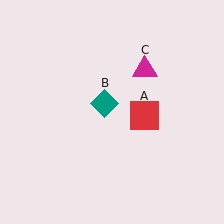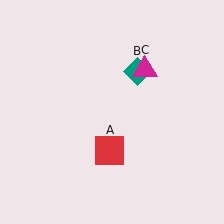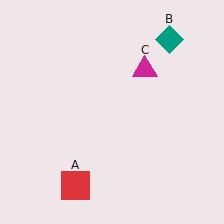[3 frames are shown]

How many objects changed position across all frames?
2 objects changed position: red square (object A), teal diamond (object B).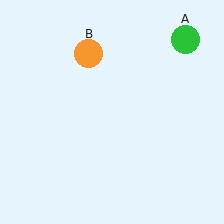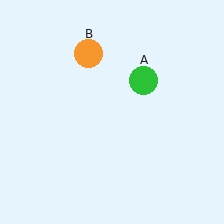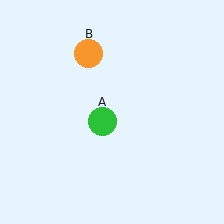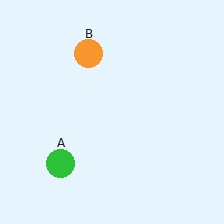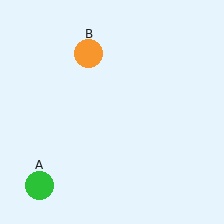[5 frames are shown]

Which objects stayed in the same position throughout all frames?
Orange circle (object B) remained stationary.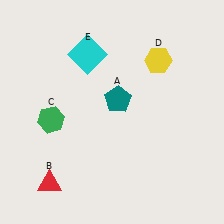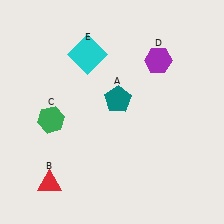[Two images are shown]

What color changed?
The hexagon (D) changed from yellow in Image 1 to purple in Image 2.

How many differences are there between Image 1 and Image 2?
There is 1 difference between the two images.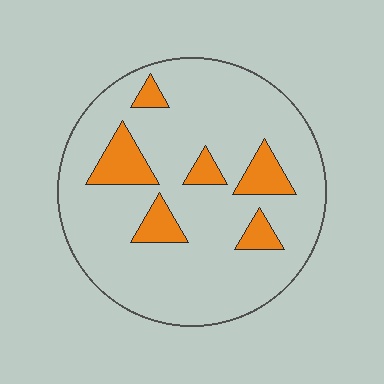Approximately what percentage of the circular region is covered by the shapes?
Approximately 15%.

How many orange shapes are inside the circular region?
6.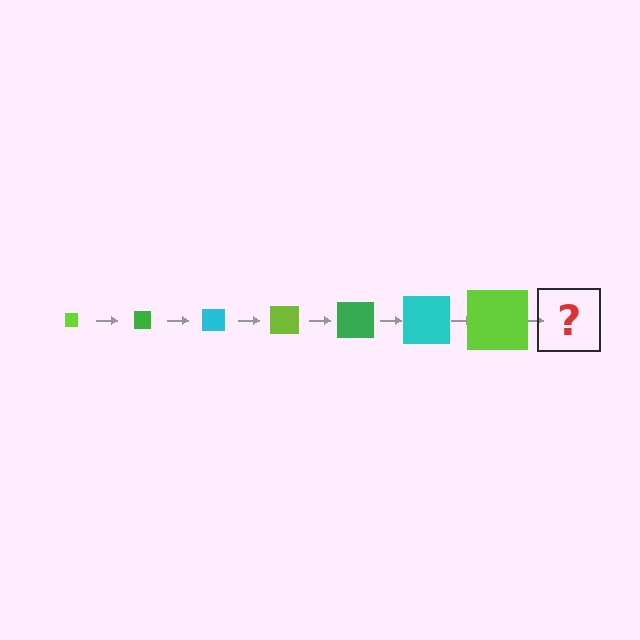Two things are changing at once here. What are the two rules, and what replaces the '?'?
The two rules are that the square grows larger each step and the color cycles through lime, green, and cyan. The '?' should be a green square, larger than the previous one.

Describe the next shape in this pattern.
It should be a green square, larger than the previous one.